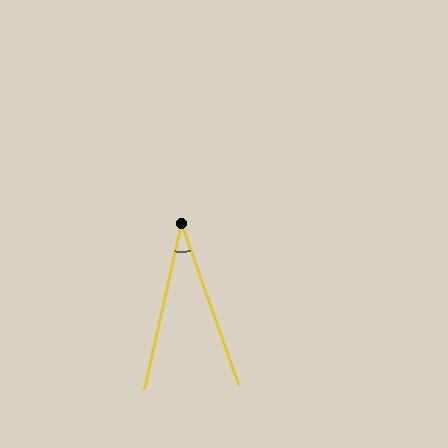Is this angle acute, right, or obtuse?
It is acute.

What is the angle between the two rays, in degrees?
Approximately 32 degrees.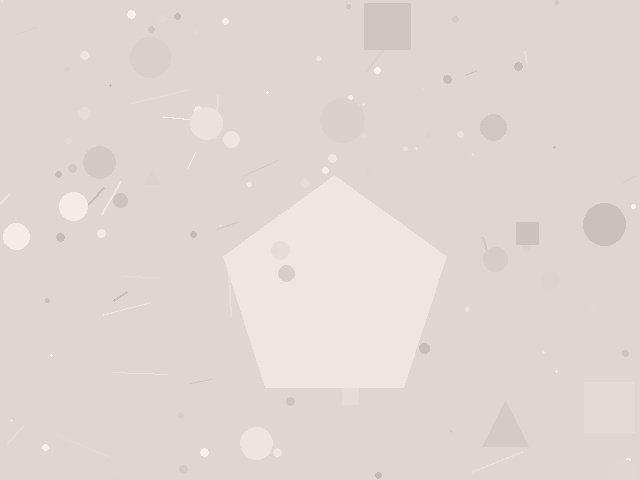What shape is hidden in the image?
A pentagon is hidden in the image.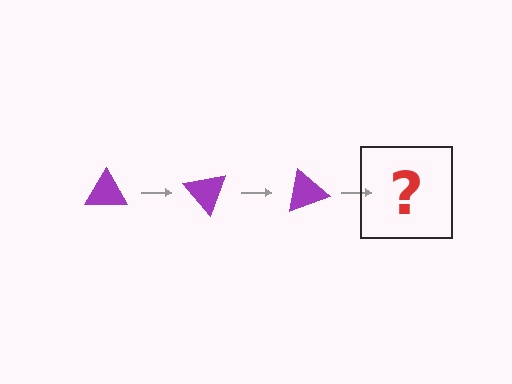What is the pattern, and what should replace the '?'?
The pattern is that the triangle rotates 50 degrees each step. The '?' should be a purple triangle rotated 150 degrees.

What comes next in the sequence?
The next element should be a purple triangle rotated 150 degrees.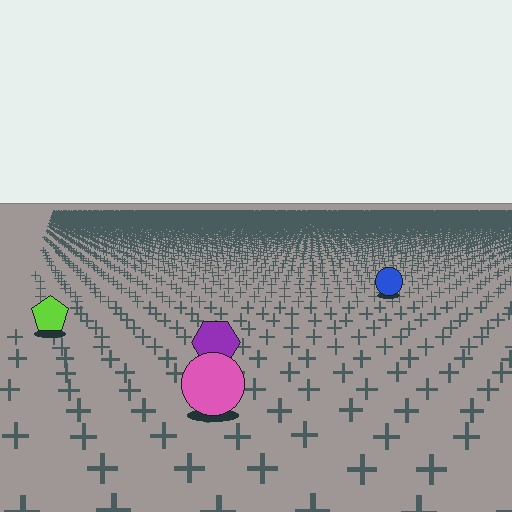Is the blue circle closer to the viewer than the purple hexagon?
No. The purple hexagon is closer — you can tell from the texture gradient: the ground texture is coarser near it.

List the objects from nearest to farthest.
From nearest to farthest: the pink circle, the purple hexagon, the lime pentagon, the blue circle.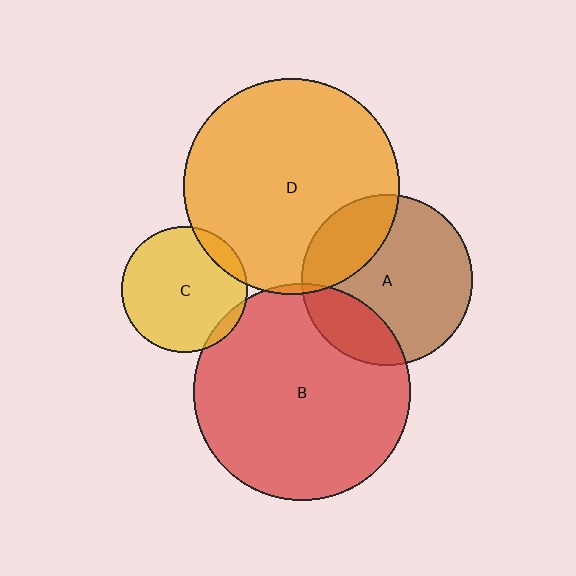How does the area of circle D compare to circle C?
Approximately 2.9 times.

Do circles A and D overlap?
Yes.